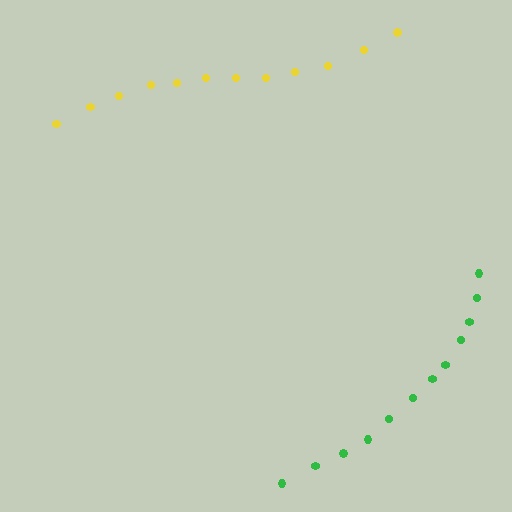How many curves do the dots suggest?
There are 2 distinct paths.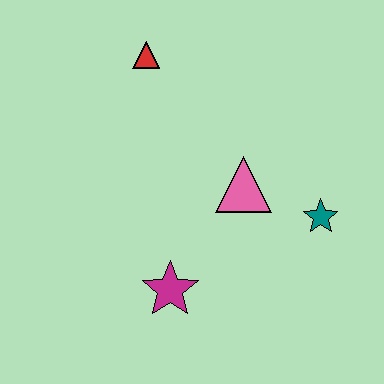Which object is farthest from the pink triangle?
The red triangle is farthest from the pink triangle.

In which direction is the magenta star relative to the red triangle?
The magenta star is below the red triangle.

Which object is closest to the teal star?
The pink triangle is closest to the teal star.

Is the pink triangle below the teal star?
No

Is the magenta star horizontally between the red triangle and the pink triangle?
Yes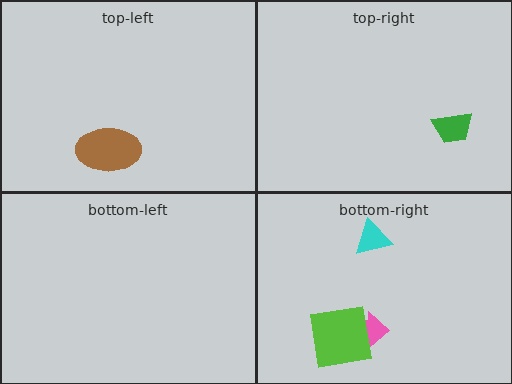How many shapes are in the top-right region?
1.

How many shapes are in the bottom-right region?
3.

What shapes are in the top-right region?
The green trapezoid.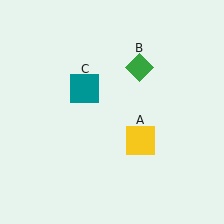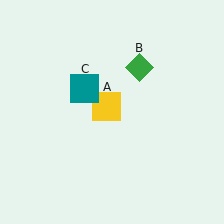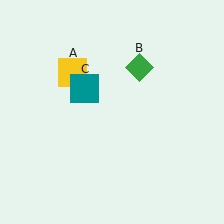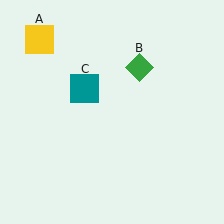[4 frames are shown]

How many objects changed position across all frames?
1 object changed position: yellow square (object A).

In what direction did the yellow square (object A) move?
The yellow square (object A) moved up and to the left.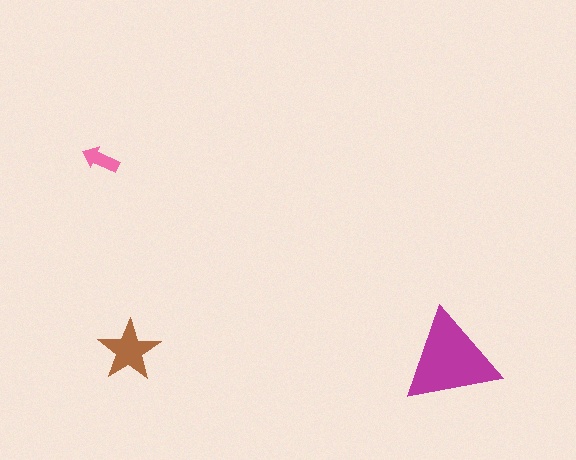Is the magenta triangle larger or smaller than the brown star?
Larger.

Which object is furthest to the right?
The magenta triangle is rightmost.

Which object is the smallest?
The pink arrow.